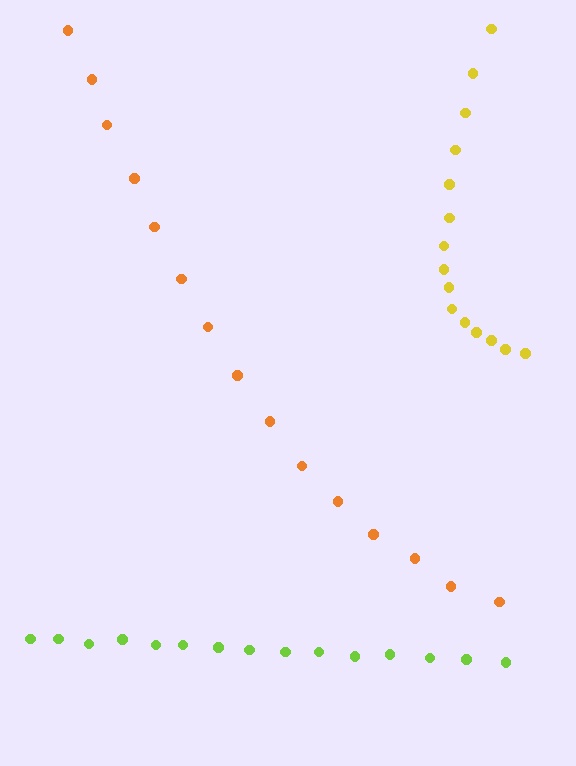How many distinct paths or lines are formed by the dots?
There are 3 distinct paths.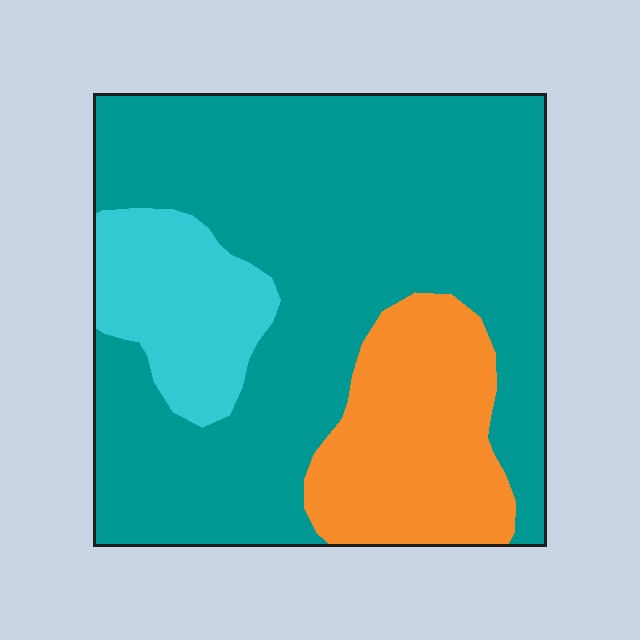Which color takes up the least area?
Cyan, at roughly 15%.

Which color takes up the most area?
Teal, at roughly 65%.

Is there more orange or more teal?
Teal.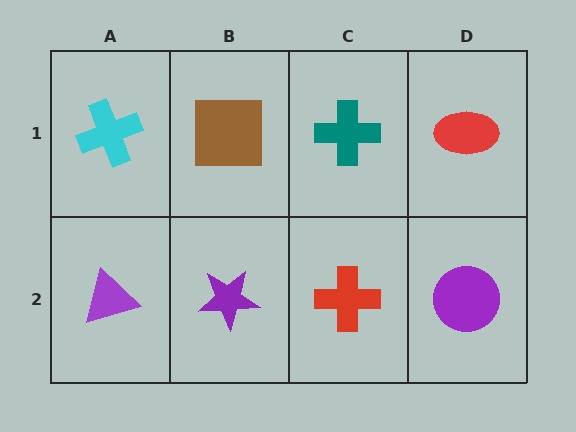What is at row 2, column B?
A purple star.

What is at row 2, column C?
A red cross.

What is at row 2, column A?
A purple triangle.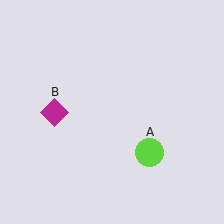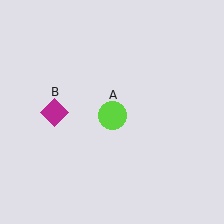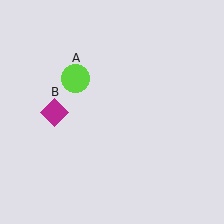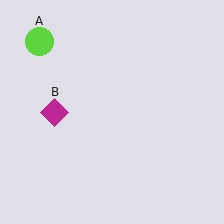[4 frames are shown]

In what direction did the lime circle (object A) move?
The lime circle (object A) moved up and to the left.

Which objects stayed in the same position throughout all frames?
Magenta diamond (object B) remained stationary.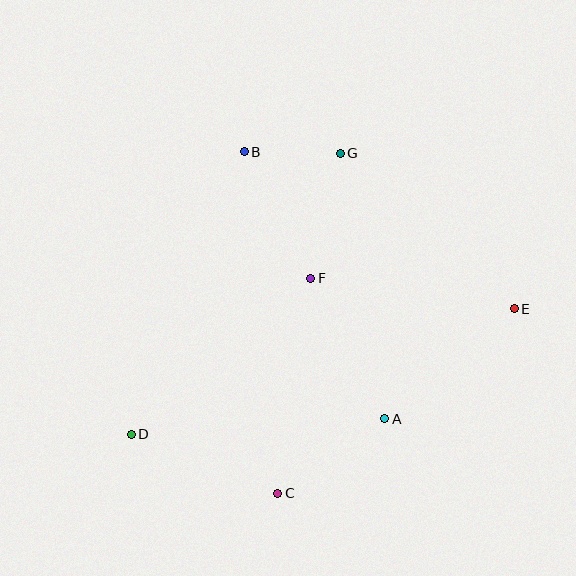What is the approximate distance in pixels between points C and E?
The distance between C and E is approximately 300 pixels.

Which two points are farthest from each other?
Points D and E are farthest from each other.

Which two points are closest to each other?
Points B and G are closest to each other.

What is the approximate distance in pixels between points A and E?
The distance between A and E is approximately 170 pixels.